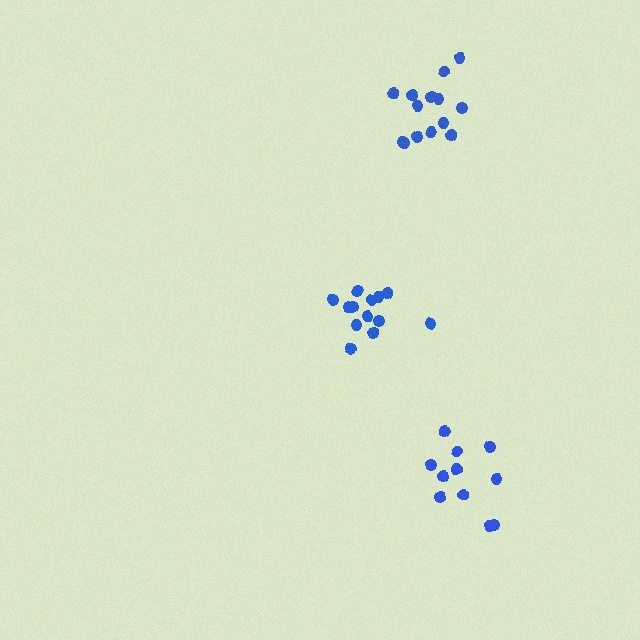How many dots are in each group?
Group 1: 13 dots, Group 2: 14 dots, Group 3: 12 dots (39 total).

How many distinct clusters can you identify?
There are 3 distinct clusters.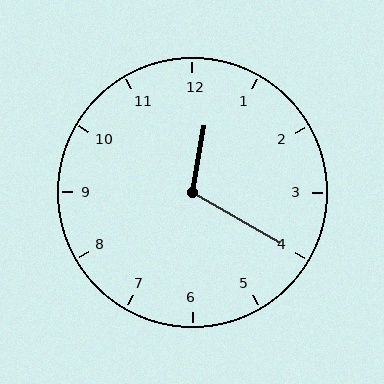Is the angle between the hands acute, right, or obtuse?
It is obtuse.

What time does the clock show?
12:20.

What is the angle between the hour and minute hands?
Approximately 110 degrees.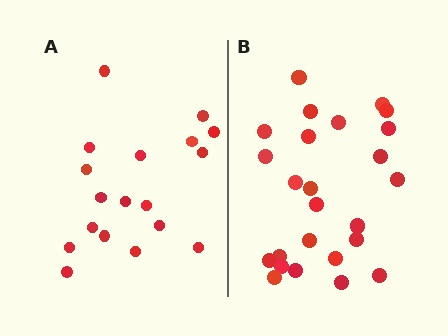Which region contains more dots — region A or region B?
Region B (the right region) has more dots.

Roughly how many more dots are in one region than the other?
Region B has roughly 8 or so more dots than region A.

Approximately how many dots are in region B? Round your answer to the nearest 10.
About 20 dots. (The exact count is 25, which rounds to 20.)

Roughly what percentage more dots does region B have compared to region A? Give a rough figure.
About 40% more.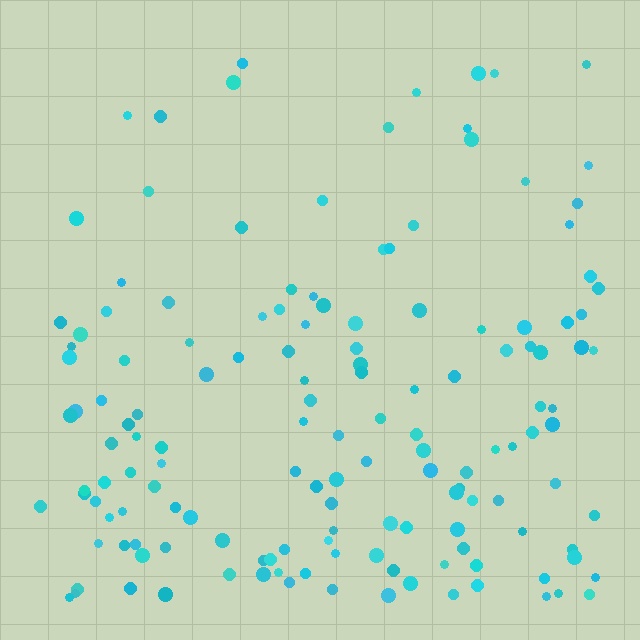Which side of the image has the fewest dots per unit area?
The top.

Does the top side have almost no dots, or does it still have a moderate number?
Still a moderate number, just noticeably fewer than the bottom.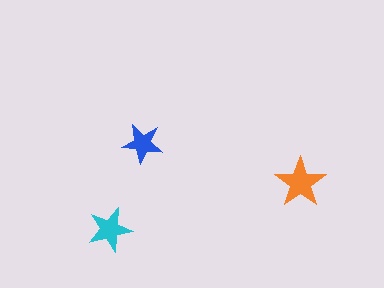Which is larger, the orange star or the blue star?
The orange one.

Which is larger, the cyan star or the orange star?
The orange one.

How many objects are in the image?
There are 3 objects in the image.